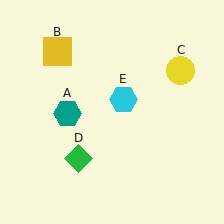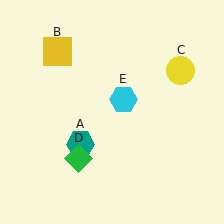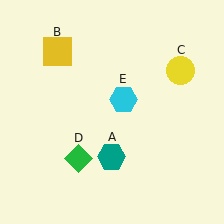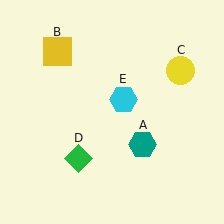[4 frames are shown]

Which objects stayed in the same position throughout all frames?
Yellow square (object B) and yellow circle (object C) and green diamond (object D) and cyan hexagon (object E) remained stationary.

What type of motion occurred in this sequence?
The teal hexagon (object A) rotated counterclockwise around the center of the scene.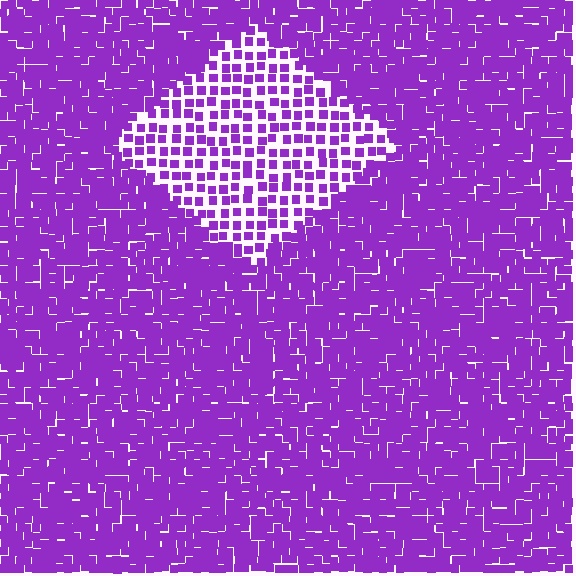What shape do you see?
I see a diamond.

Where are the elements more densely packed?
The elements are more densely packed outside the diamond boundary.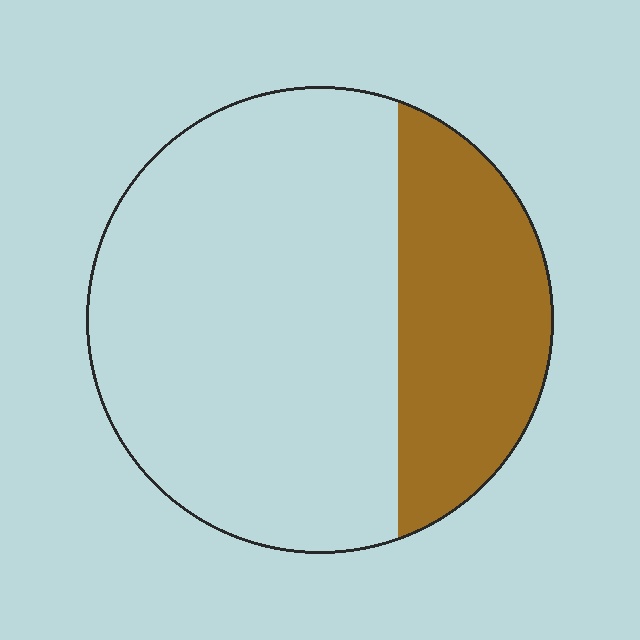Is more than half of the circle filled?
No.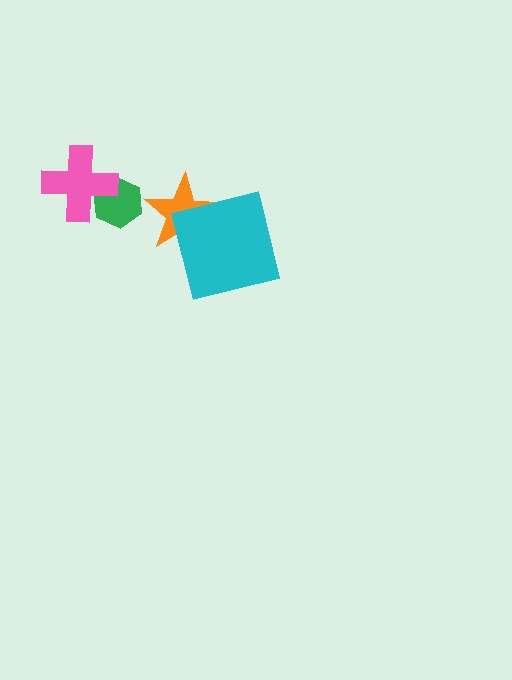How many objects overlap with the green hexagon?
1 object overlaps with the green hexagon.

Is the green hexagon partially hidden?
Yes, it is partially covered by another shape.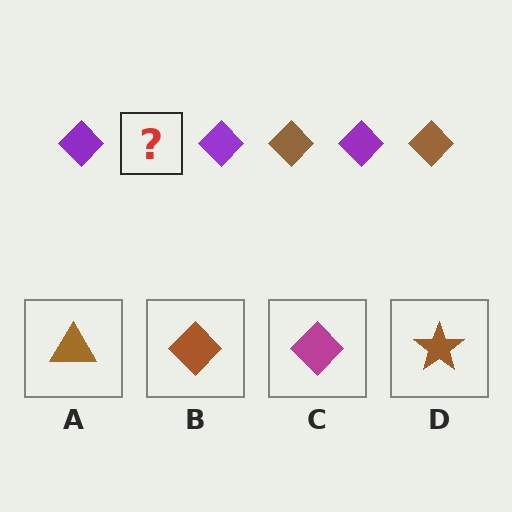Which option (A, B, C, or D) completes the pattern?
B.